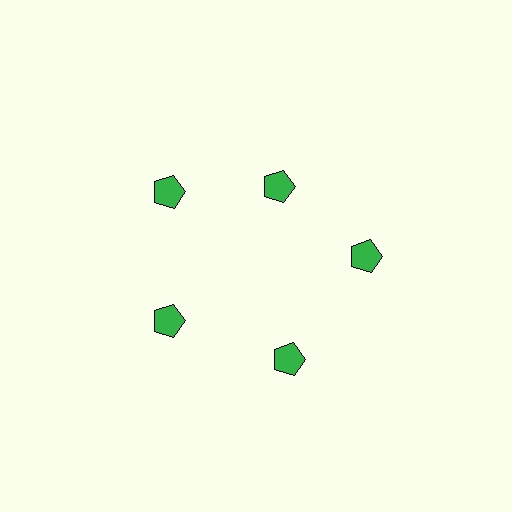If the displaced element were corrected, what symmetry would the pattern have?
It would have 5-fold rotational symmetry — the pattern would map onto itself every 72 degrees.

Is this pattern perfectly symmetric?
No. The 5 green pentagons are arranged in a ring, but one element near the 1 o'clock position is pulled inward toward the center, breaking the 5-fold rotational symmetry.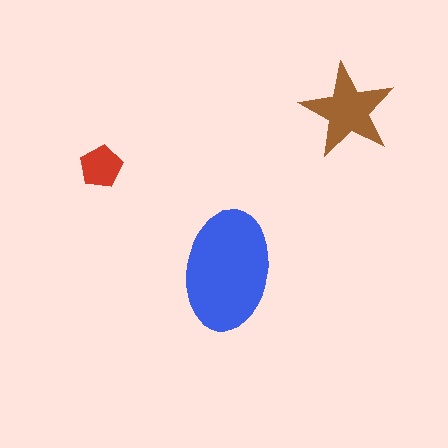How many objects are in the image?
There are 3 objects in the image.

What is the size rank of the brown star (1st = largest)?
2nd.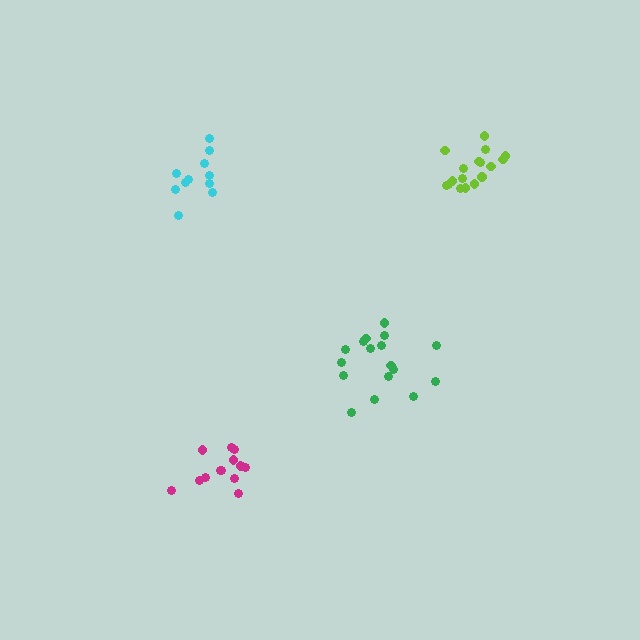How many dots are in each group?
Group 1: 14 dots, Group 2: 17 dots, Group 3: 17 dots, Group 4: 11 dots (59 total).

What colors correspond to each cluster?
The clusters are colored: magenta, lime, green, cyan.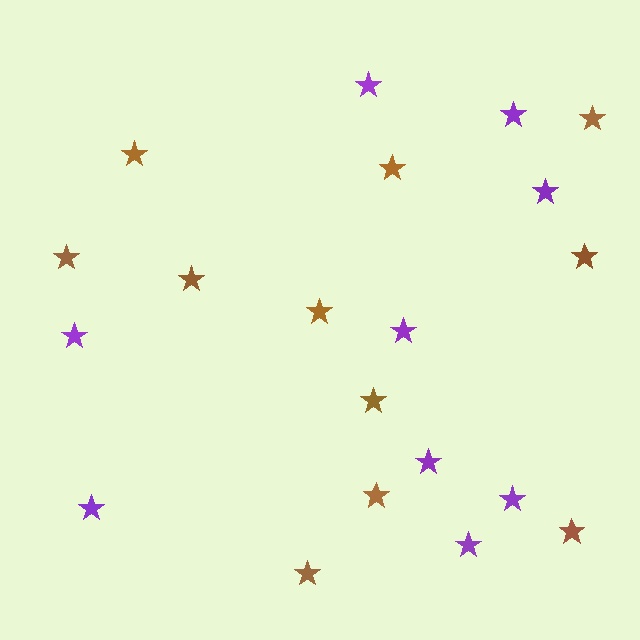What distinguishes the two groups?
There are 2 groups: one group of purple stars (9) and one group of brown stars (11).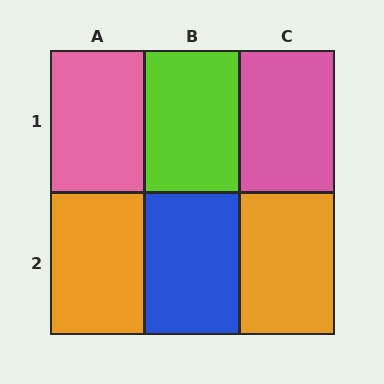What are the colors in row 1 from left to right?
Pink, lime, pink.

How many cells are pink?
2 cells are pink.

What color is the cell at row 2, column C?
Orange.